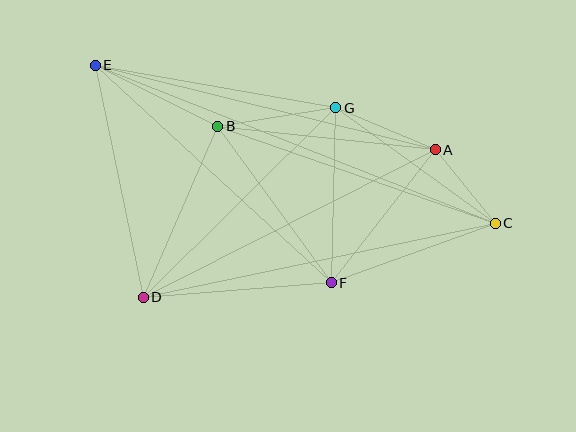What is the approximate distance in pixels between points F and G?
The distance between F and G is approximately 175 pixels.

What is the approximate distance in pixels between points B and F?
The distance between B and F is approximately 194 pixels.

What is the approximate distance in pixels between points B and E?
The distance between B and E is approximately 137 pixels.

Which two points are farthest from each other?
Points C and E are farthest from each other.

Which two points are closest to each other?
Points A and C are closest to each other.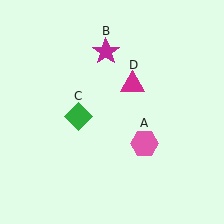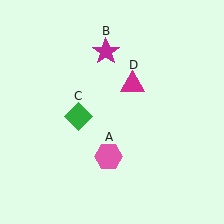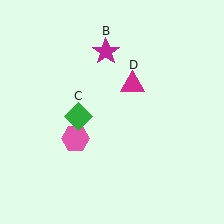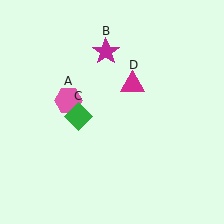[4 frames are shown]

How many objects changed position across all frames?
1 object changed position: pink hexagon (object A).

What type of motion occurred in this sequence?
The pink hexagon (object A) rotated clockwise around the center of the scene.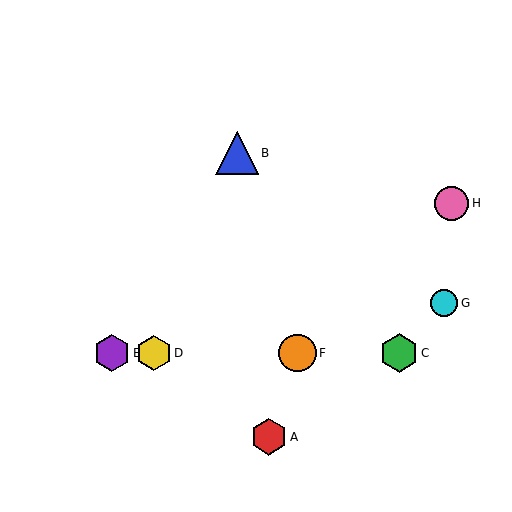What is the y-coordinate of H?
Object H is at y≈203.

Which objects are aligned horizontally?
Objects C, D, E, F are aligned horizontally.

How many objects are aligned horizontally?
4 objects (C, D, E, F) are aligned horizontally.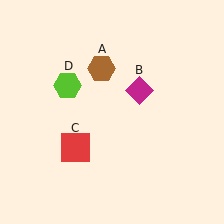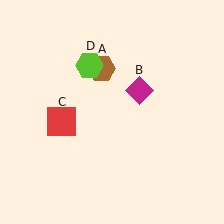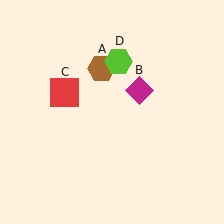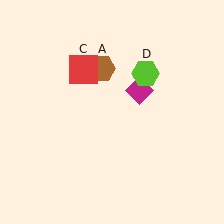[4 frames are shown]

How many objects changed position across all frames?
2 objects changed position: red square (object C), lime hexagon (object D).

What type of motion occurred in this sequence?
The red square (object C), lime hexagon (object D) rotated clockwise around the center of the scene.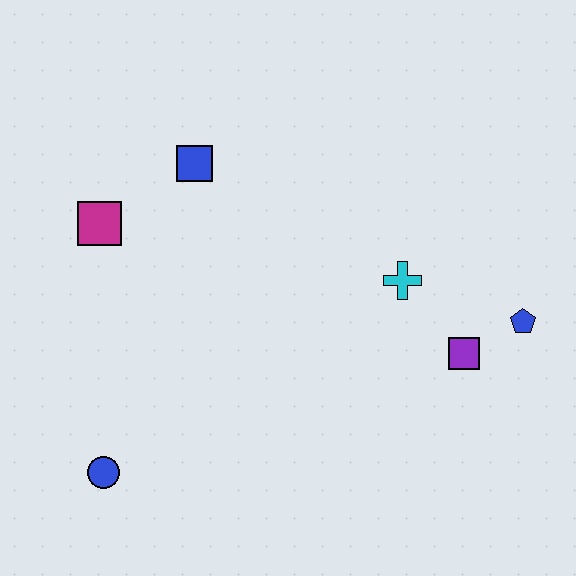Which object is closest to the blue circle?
The magenta square is closest to the blue circle.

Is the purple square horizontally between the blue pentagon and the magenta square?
Yes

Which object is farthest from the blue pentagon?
The blue circle is farthest from the blue pentagon.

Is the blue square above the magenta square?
Yes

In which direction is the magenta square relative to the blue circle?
The magenta square is above the blue circle.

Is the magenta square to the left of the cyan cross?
Yes